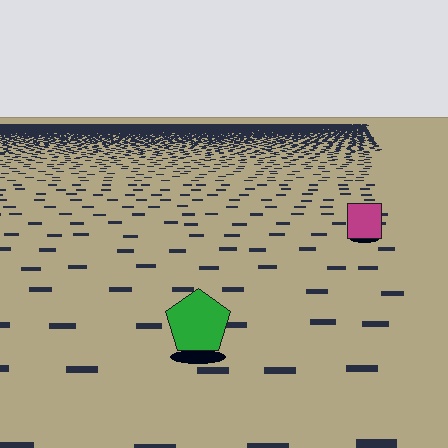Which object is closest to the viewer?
The green pentagon is closest. The texture marks near it are larger and more spread out.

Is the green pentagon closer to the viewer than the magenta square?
Yes. The green pentagon is closer — you can tell from the texture gradient: the ground texture is coarser near it.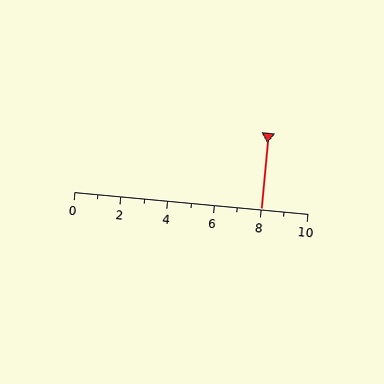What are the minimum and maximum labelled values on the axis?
The axis runs from 0 to 10.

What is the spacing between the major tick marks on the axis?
The major ticks are spaced 2 apart.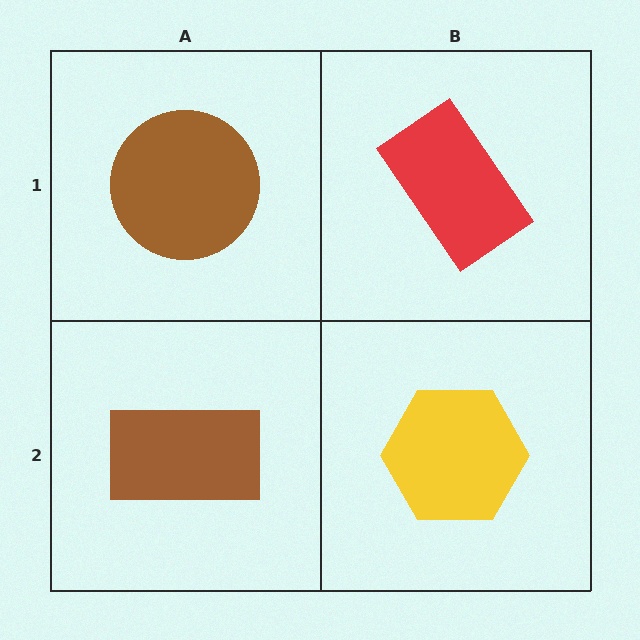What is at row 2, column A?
A brown rectangle.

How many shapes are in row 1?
2 shapes.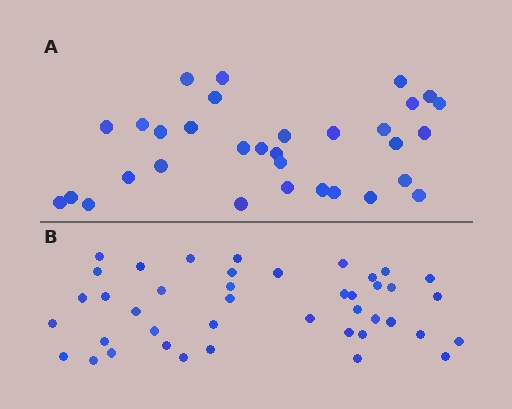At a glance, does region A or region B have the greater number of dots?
Region B (the bottom region) has more dots.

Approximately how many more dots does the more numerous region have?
Region B has roughly 10 or so more dots than region A.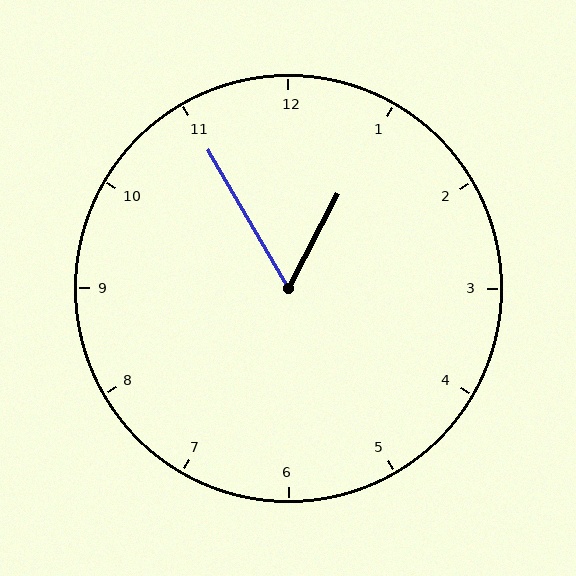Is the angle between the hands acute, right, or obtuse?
It is acute.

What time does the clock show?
12:55.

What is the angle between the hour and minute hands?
Approximately 58 degrees.